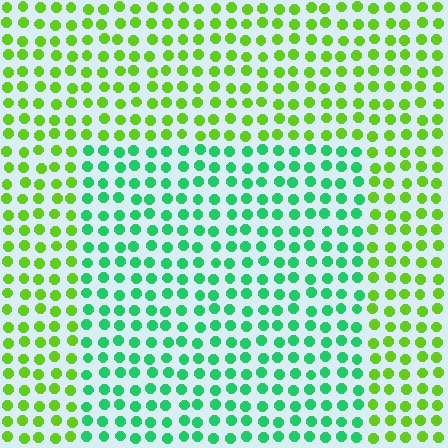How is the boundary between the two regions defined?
The boundary is defined purely by a slight shift in hue (about 49 degrees). Spacing, size, and orientation are identical on both sides.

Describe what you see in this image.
The image is filled with small lime elements in a uniform arrangement. A rectangle-shaped region is visible where the elements are tinted to a slightly different hue, forming a subtle color boundary.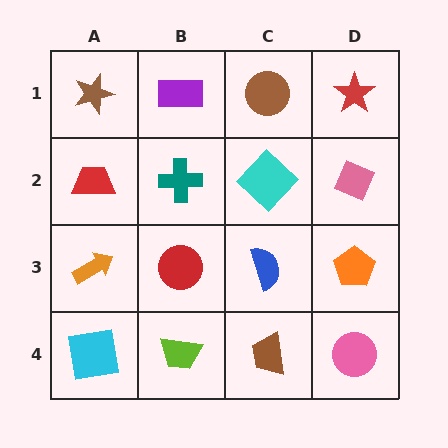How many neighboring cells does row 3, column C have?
4.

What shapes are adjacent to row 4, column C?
A blue semicircle (row 3, column C), a lime trapezoid (row 4, column B), a pink circle (row 4, column D).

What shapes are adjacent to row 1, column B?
A teal cross (row 2, column B), a brown star (row 1, column A), a brown circle (row 1, column C).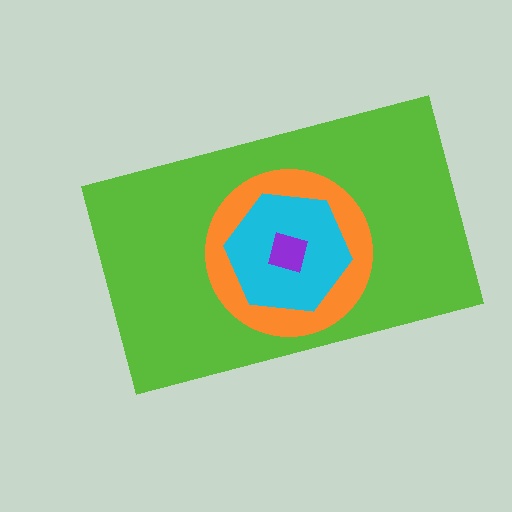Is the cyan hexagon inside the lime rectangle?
Yes.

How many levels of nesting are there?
4.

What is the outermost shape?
The lime rectangle.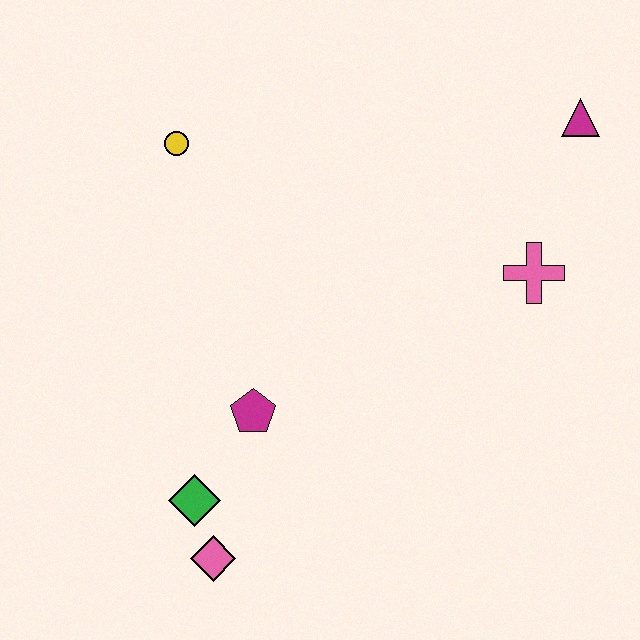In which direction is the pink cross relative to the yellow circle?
The pink cross is to the right of the yellow circle.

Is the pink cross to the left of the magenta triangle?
Yes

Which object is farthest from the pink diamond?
The magenta triangle is farthest from the pink diamond.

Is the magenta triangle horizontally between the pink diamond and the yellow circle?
No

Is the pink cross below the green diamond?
No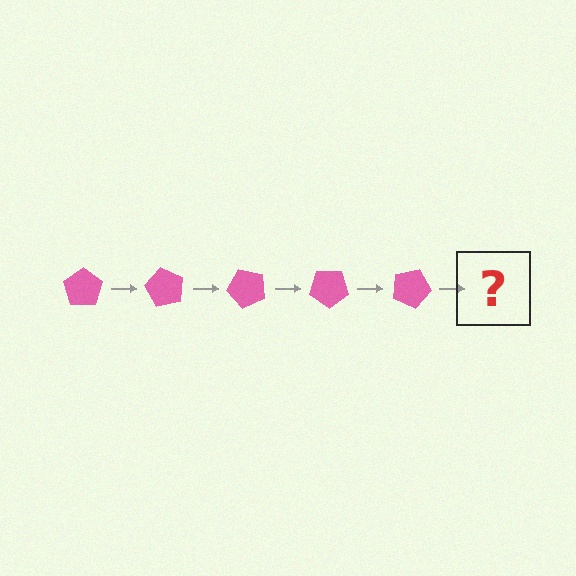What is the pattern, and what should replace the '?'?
The pattern is that the pentagon rotates 60 degrees each step. The '?' should be a pink pentagon rotated 300 degrees.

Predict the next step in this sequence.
The next step is a pink pentagon rotated 300 degrees.